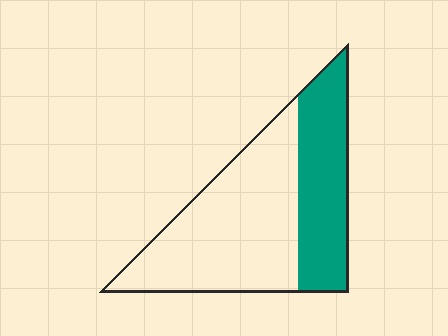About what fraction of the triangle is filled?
About three eighths (3/8).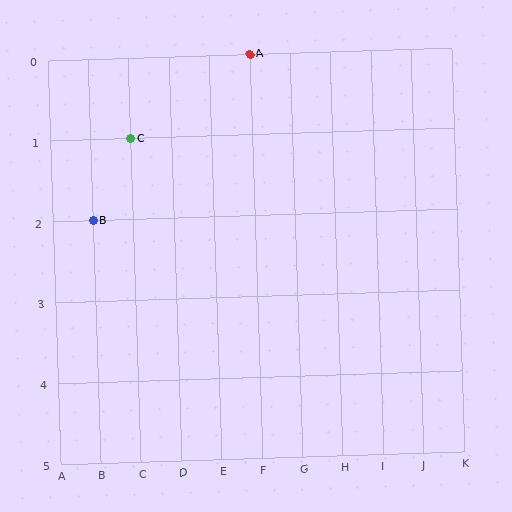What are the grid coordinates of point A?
Point A is at grid coordinates (F, 0).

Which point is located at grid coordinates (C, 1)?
Point C is at (C, 1).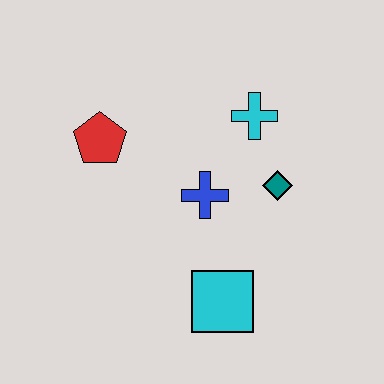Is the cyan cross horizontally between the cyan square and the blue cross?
No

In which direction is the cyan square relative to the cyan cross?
The cyan square is below the cyan cross.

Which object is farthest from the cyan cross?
The cyan square is farthest from the cyan cross.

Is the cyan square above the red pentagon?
No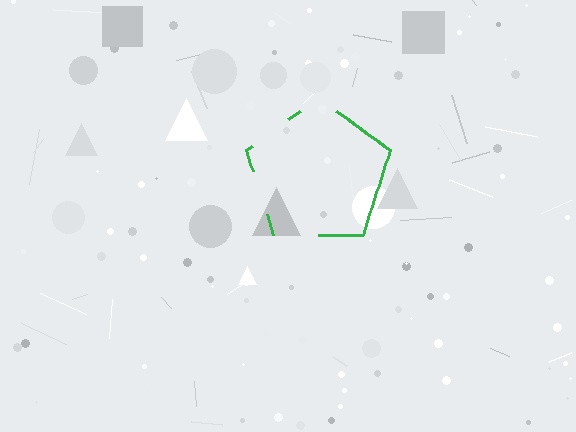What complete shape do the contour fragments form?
The contour fragments form a pentagon.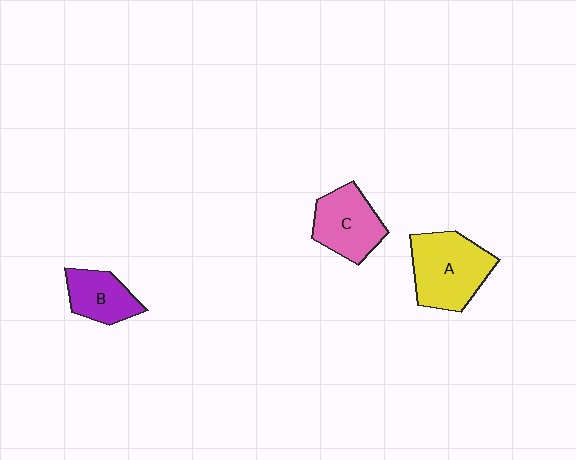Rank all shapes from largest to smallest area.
From largest to smallest: A (yellow), C (pink), B (purple).